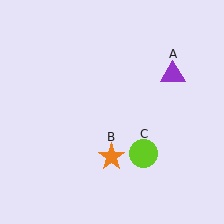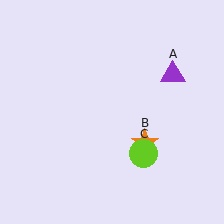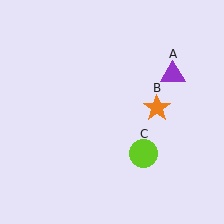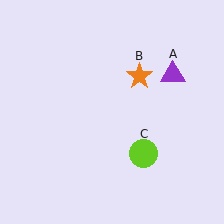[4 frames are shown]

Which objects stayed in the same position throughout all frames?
Purple triangle (object A) and lime circle (object C) remained stationary.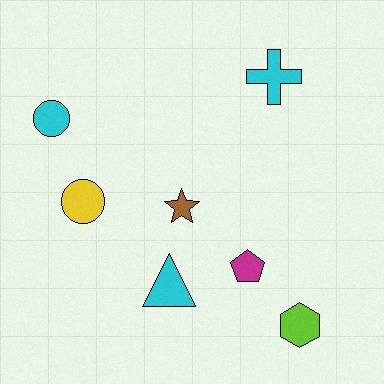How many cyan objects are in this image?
There are 3 cyan objects.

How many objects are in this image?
There are 7 objects.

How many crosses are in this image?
There is 1 cross.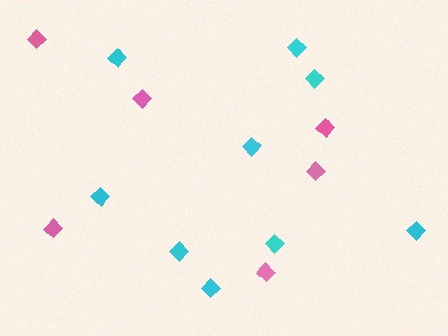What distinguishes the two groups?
There are 2 groups: one group of cyan diamonds (9) and one group of pink diamonds (6).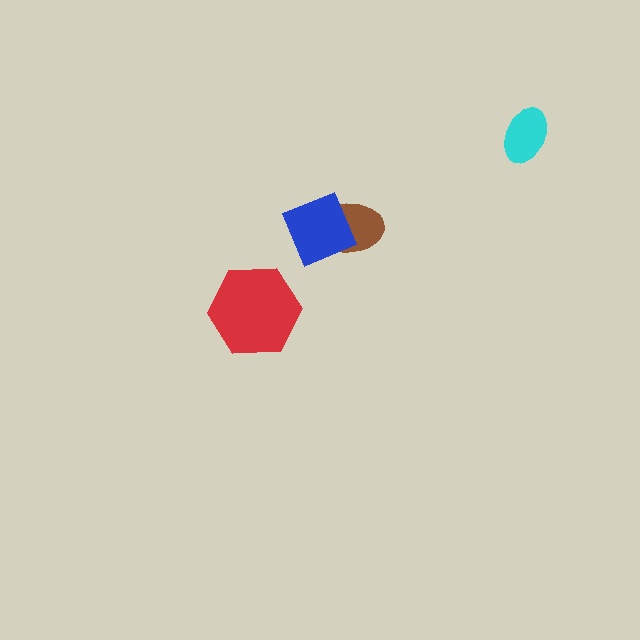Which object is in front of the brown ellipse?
The blue square is in front of the brown ellipse.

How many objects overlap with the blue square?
1 object overlaps with the blue square.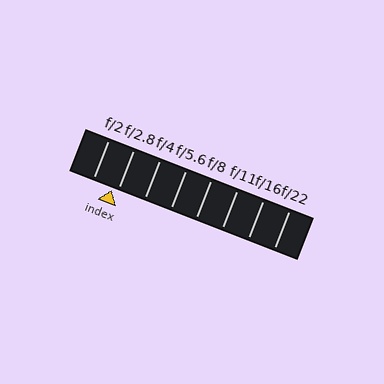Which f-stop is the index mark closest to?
The index mark is closest to f/2.8.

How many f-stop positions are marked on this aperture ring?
There are 8 f-stop positions marked.